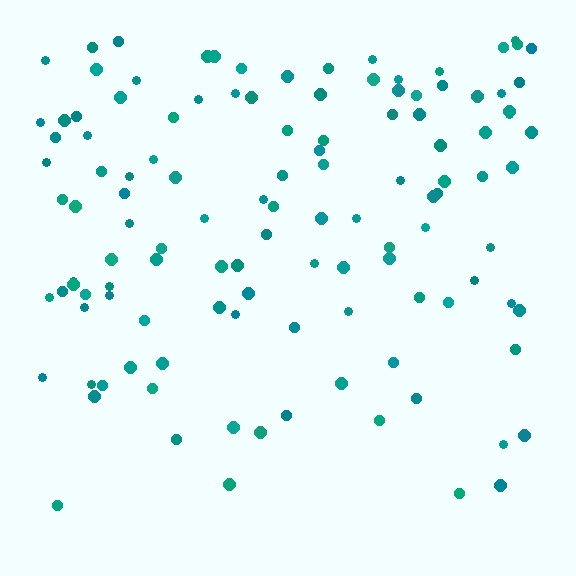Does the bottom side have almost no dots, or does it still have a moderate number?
Still a moderate number, just noticeably fewer than the top.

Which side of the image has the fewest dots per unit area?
The bottom.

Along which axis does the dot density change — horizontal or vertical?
Vertical.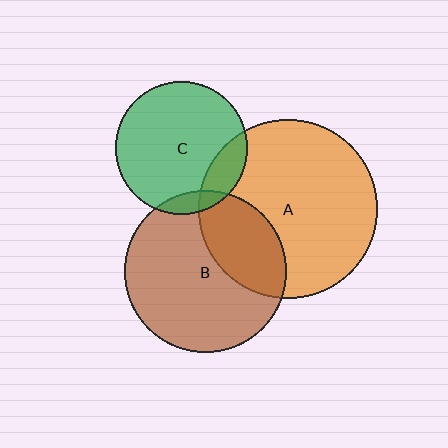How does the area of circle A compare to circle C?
Approximately 1.8 times.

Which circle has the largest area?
Circle A (orange).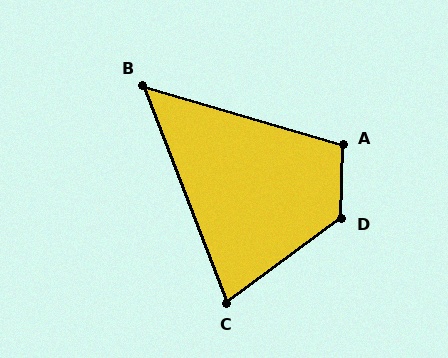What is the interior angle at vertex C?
Approximately 75 degrees (acute).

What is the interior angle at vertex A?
Approximately 105 degrees (obtuse).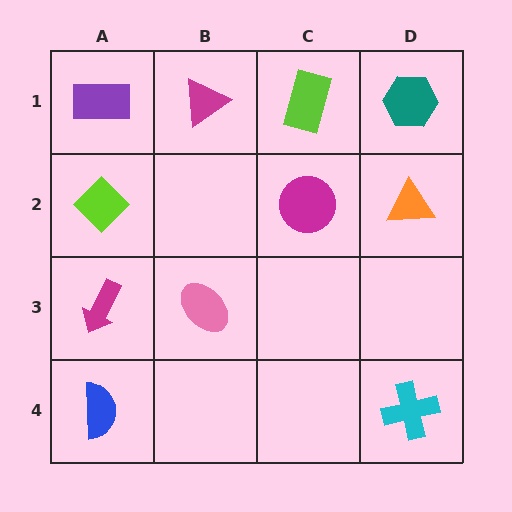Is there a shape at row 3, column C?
No, that cell is empty.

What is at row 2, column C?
A magenta circle.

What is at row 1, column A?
A purple rectangle.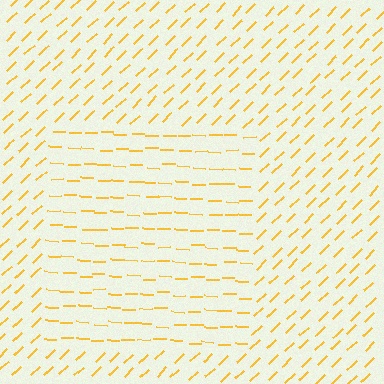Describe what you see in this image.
The image is filled with small yellow line segments. A rectangle region in the image has lines oriented differently from the surrounding lines, creating a visible texture boundary.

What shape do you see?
I see a rectangle.